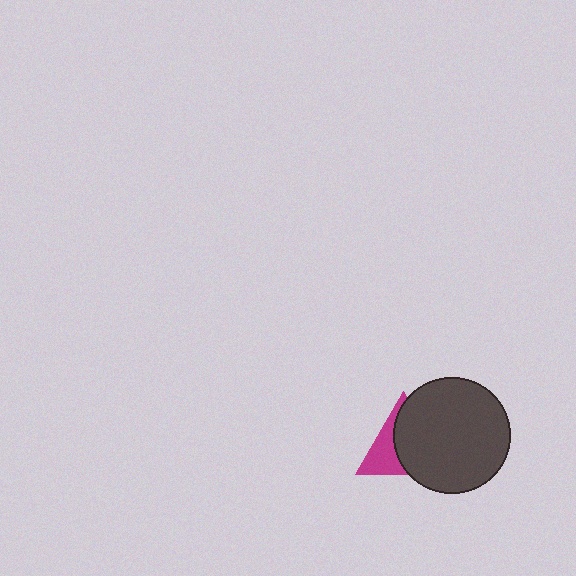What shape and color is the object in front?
The object in front is a dark gray circle.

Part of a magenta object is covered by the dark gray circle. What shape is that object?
It is a triangle.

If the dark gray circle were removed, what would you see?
You would see the complete magenta triangle.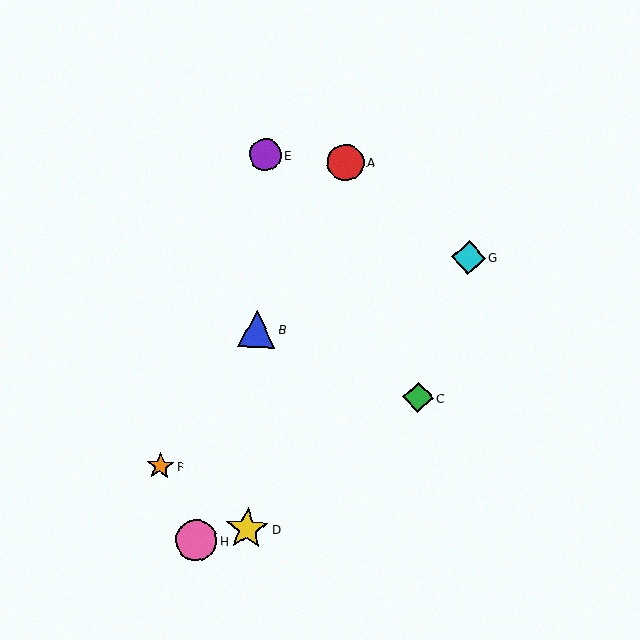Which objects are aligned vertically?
Objects B, D, E are aligned vertically.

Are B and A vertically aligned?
No, B is at x≈257 and A is at x≈346.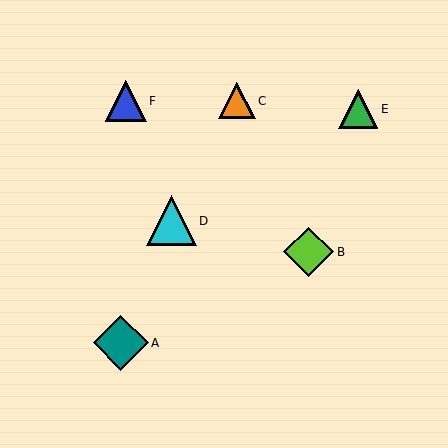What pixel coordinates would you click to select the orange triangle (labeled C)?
Click at (237, 101) to select the orange triangle C.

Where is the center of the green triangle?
The center of the green triangle is at (358, 109).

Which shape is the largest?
The teal diamond (labeled A) is the largest.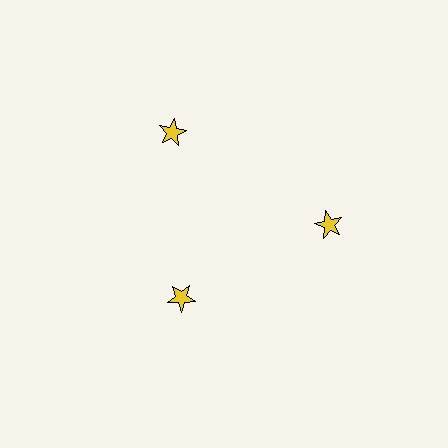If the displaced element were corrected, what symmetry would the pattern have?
It would have 3-fold rotational symmetry — the pattern would map onto itself every 120 degrees.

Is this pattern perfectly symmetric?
No. The 3 yellow stars are arranged in a ring, but one element near the 7 o'clock position is pulled inward toward the center, breaking the 3-fold rotational symmetry.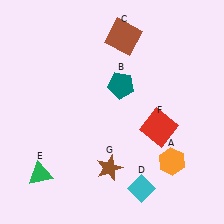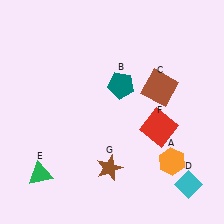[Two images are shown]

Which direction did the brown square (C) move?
The brown square (C) moved down.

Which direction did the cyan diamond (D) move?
The cyan diamond (D) moved right.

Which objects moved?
The objects that moved are: the brown square (C), the cyan diamond (D).